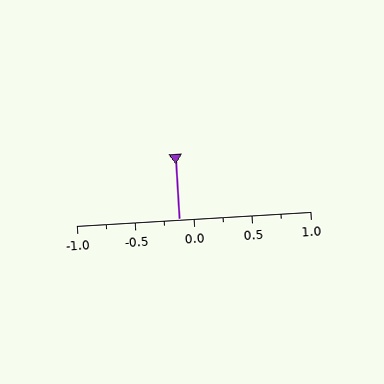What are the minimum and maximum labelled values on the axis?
The axis runs from -1.0 to 1.0.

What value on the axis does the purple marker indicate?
The marker indicates approximately -0.12.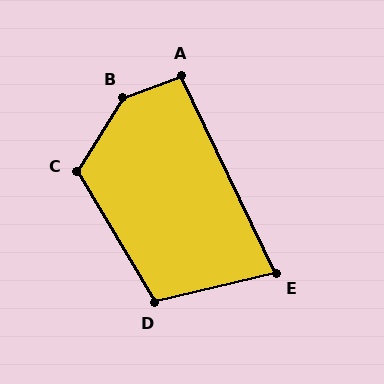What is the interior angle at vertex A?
Approximately 95 degrees (approximately right).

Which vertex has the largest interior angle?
B, at approximately 143 degrees.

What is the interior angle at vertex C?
Approximately 118 degrees (obtuse).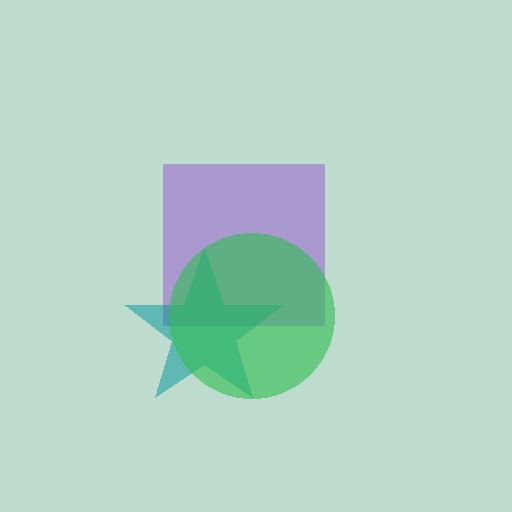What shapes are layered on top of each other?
The layered shapes are: a purple square, a teal star, a green circle.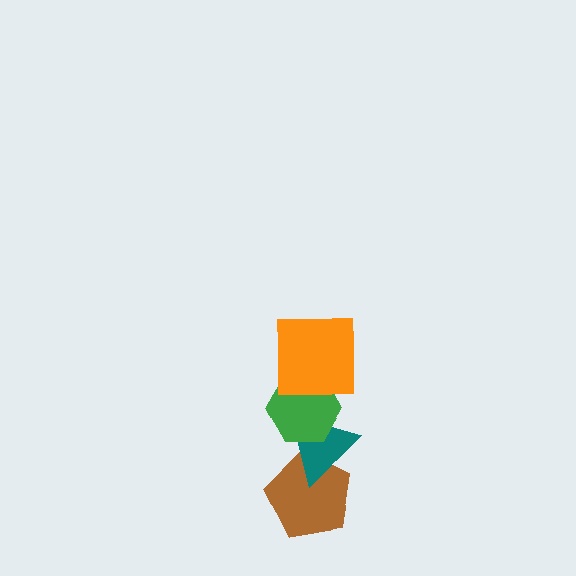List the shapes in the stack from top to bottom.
From top to bottom: the orange square, the green hexagon, the teal triangle, the brown pentagon.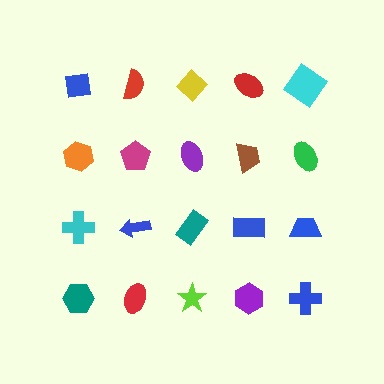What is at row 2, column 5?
A green ellipse.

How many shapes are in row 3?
5 shapes.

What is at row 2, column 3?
A purple ellipse.